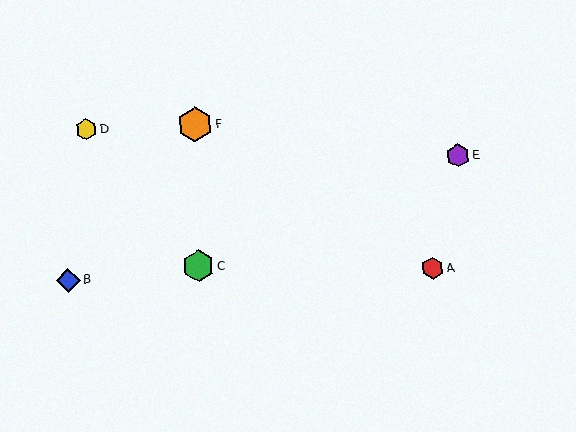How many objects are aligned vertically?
2 objects (C, F) are aligned vertically.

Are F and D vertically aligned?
No, F is at x≈195 and D is at x≈86.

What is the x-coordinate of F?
Object F is at x≈195.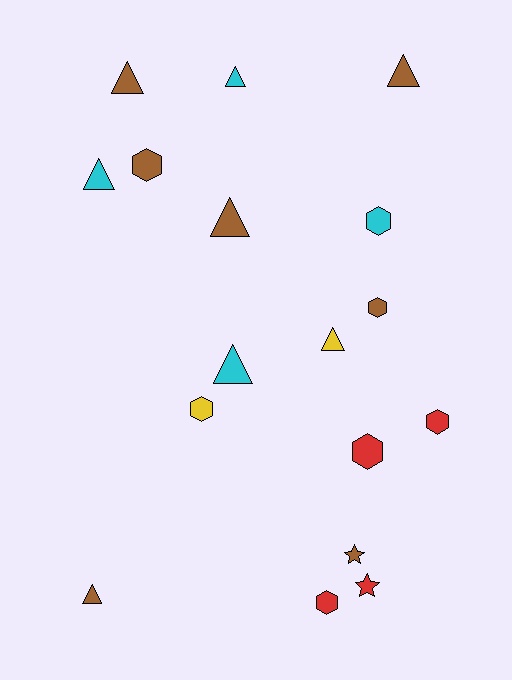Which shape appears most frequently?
Triangle, with 8 objects.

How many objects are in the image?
There are 17 objects.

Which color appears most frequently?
Brown, with 7 objects.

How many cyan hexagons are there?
There is 1 cyan hexagon.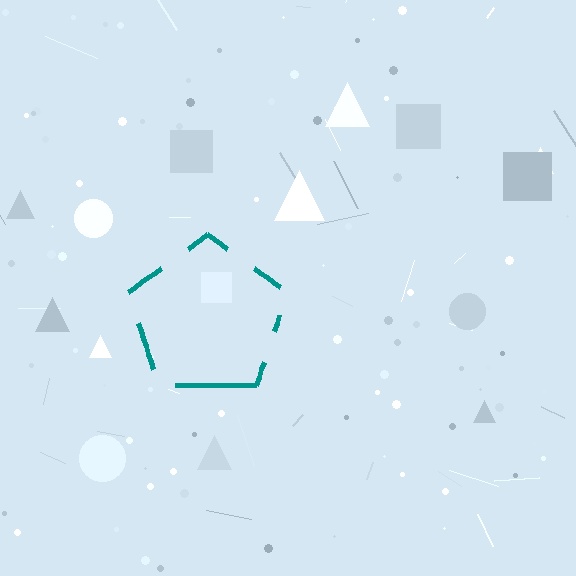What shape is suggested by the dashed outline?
The dashed outline suggests a pentagon.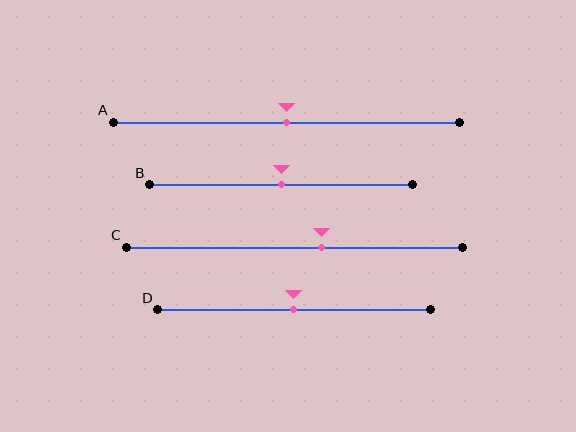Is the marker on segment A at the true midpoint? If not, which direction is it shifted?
Yes, the marker on segment A is at the true midpoint.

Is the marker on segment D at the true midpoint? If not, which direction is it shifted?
Yes, the marker on segment D is at the true midpoint.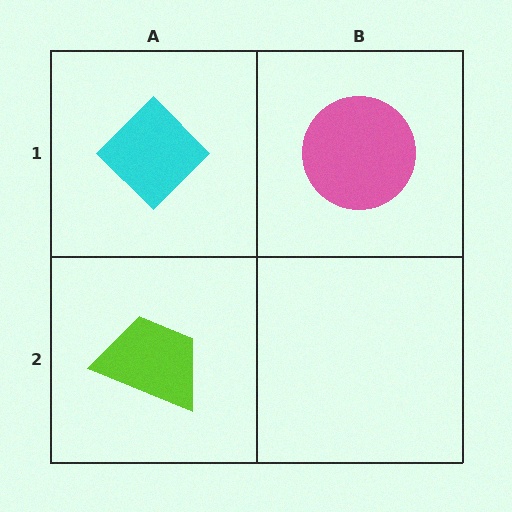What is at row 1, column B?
A pink circle.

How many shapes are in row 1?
2 shapes.